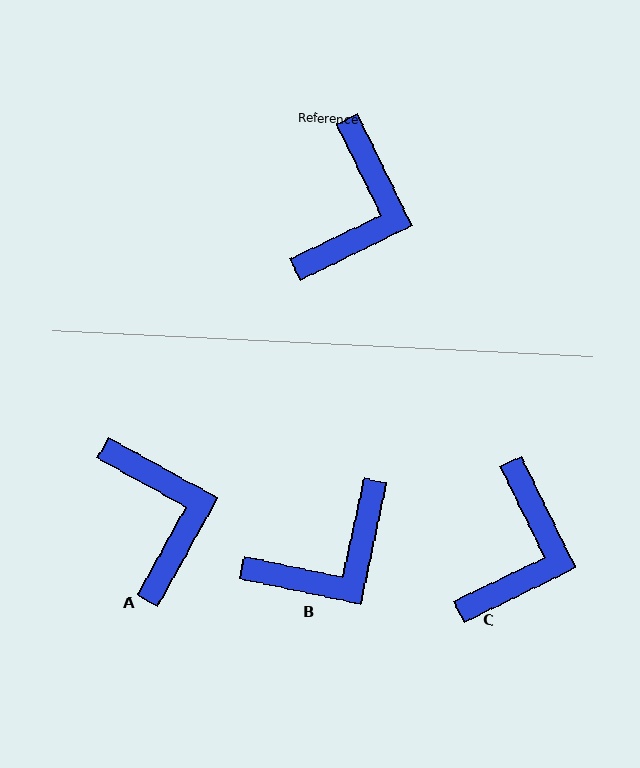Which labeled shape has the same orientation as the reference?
C.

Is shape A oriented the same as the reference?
No, it is off by about 35 degrees.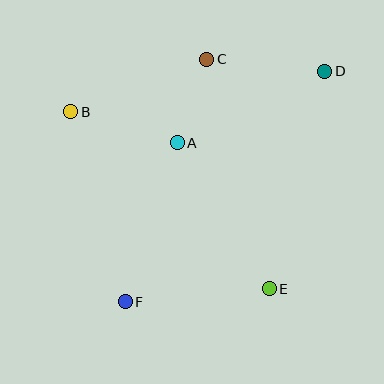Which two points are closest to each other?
Points A and C are closest to each other.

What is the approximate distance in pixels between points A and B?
The distance between A and B is approximately 111 pixels.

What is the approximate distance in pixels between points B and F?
The distance between B and F is approximately 198 pixels.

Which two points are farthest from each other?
Points D and F are farthest from each other.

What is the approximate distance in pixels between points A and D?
The distance between A and D is approximately 164 pixels.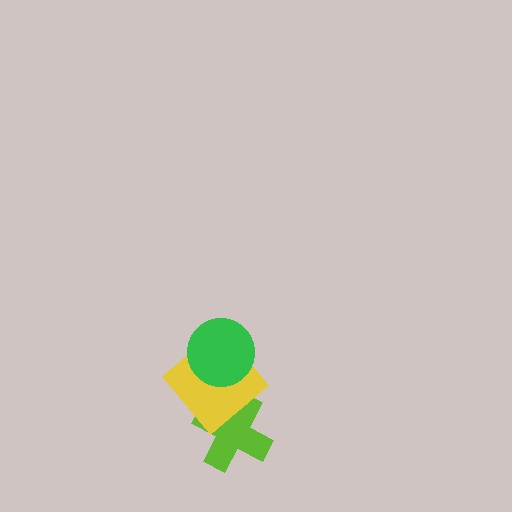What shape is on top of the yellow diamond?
The green circle is on top of the yellow diamond.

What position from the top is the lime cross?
The lime cross is 3rd from the top.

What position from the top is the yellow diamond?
The yellow diamond is 2nd from the top.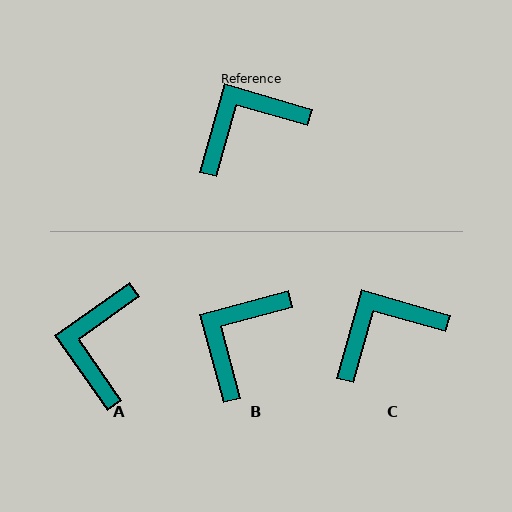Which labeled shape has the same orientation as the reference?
C.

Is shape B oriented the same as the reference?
No, it is off by about 31 degrees.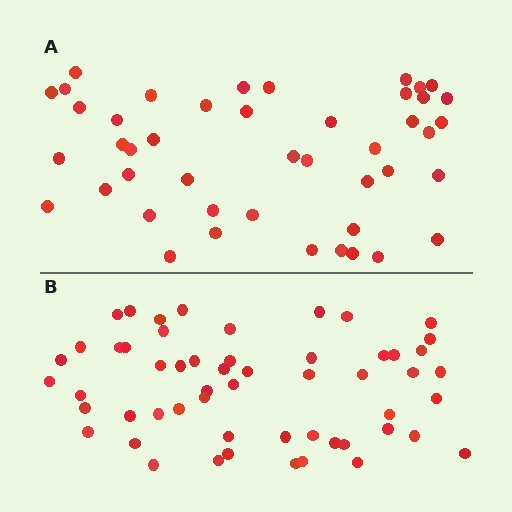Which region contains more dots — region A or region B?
Region B (the bottom region) has more dots.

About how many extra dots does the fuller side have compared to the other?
Region B has roughly 10 or so more dots than region A.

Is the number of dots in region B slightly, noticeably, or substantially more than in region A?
Region B has only slightly more — the two regions are fairly close. The ratio is roughly 1.2 to 1.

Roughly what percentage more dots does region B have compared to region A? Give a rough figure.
About 20% more.